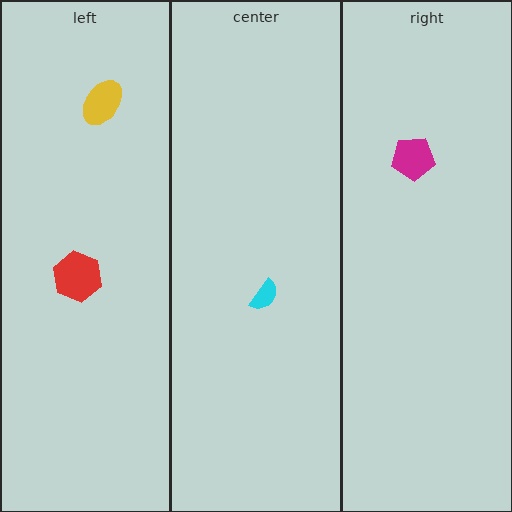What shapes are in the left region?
The yellow ellipse, the red hexagon.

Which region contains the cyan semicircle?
The center region.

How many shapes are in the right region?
1.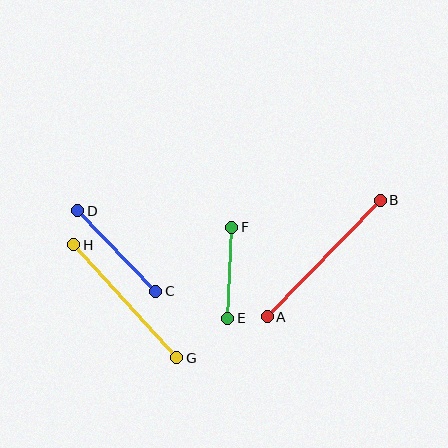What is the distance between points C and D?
The distance is approximately 112 pixels.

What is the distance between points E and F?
The distance is approximately 91 pixels.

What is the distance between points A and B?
The distance is approximately 162 pixels.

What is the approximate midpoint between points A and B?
The midpoint is at approximately (324, 258) pixels.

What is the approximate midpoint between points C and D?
The midpoint is at approximately (117, 251) pixels.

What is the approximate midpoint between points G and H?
The midpoint is at approximately (125, 301) pixels.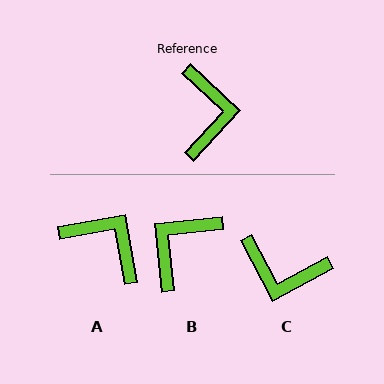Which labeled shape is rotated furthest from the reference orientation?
B, about 139 degrees away.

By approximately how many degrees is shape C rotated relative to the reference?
Approximately 109 degrees clockwise.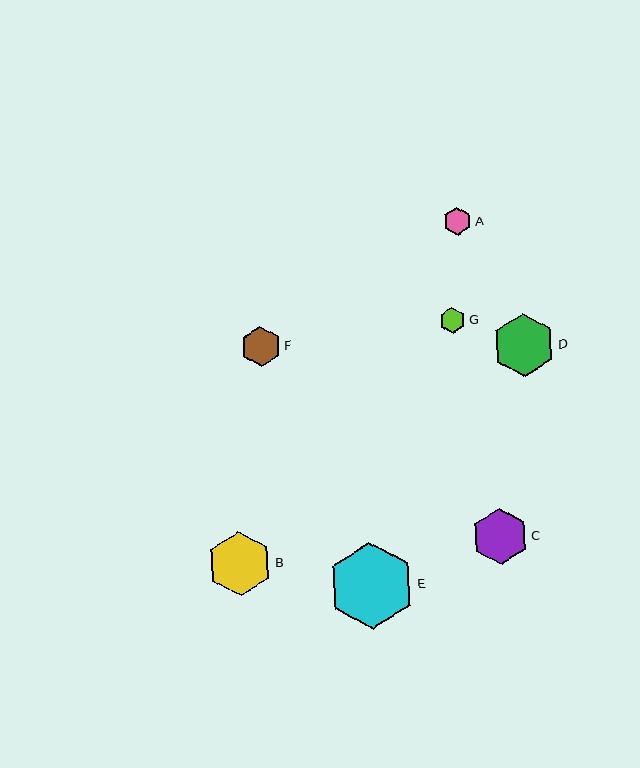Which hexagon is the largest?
Hexagon E is the largest with a size of approximately 87 pixels.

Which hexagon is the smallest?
Hexagon G is the smallest with a size of approximately 26 pixels.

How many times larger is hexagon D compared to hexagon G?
Hexagon D is approximately 2.4 times the size of hexagon G.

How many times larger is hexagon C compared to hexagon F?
Hexagon C is approximately 1.4 times the size of hexagon F.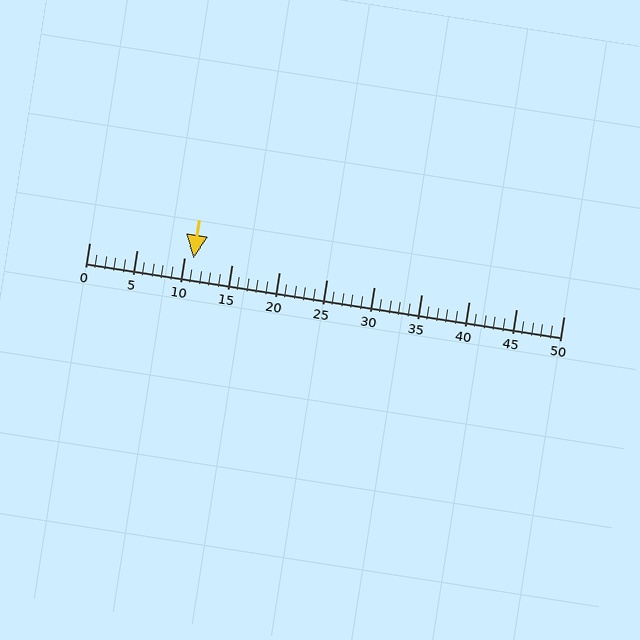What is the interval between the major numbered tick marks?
The major tick marks are spaced 5 units apart.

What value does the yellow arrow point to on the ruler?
The yellow arrow points to approximately 11.